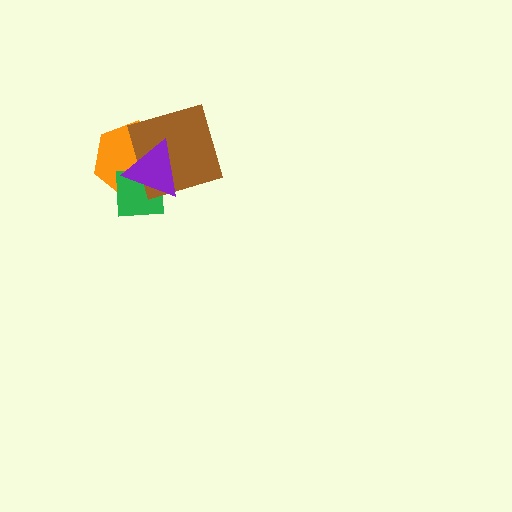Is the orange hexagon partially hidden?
Yes, it is partially covered by another shape.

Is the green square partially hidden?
Yes, it is partially covered by another shape.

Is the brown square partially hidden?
Yes, it is partially covered by another shape.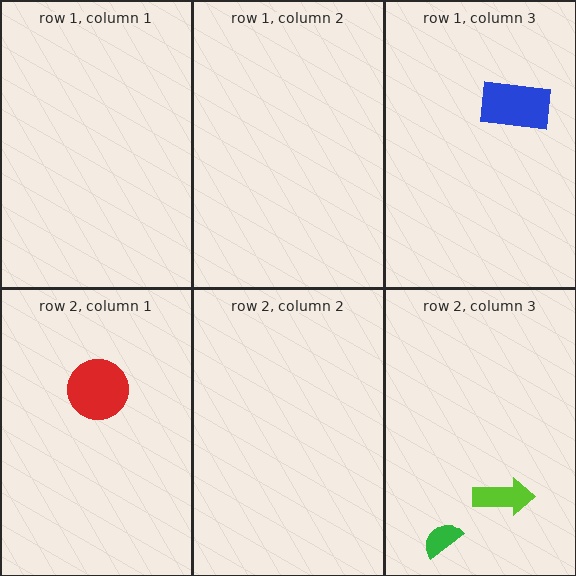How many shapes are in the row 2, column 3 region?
2.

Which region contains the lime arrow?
The row 2, column 3 region.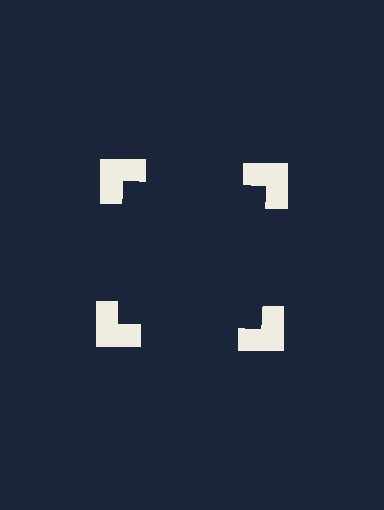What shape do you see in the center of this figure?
An illusory square — its edges are inferred from the aligned wedge cuts in the notched squares, not physically drawn.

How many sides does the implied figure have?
4 sides.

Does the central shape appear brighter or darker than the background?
It typically appears slightly darker than the background, even though no actual brightness change is drawn.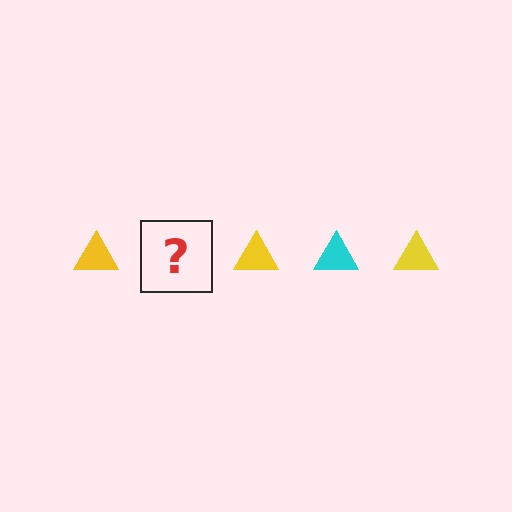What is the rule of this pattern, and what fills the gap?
The rule is that the pattern cycles through yellow, cyan triangles. The gap should be filled with a cyan triangle.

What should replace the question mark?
The question mark should be replaced with a cyan triangle.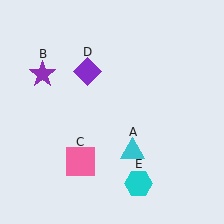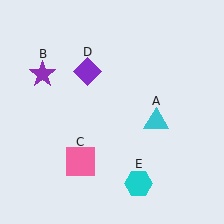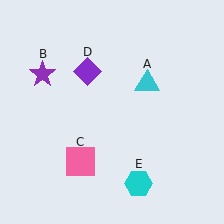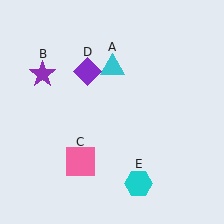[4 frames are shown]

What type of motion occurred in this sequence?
The cyan triangle (object A) rotated counterclockwise around the center of the scene.